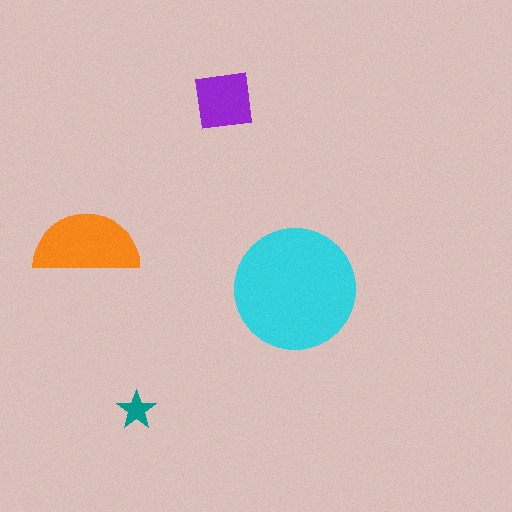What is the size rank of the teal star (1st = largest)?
4th.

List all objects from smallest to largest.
The teal star, the purple square, the orange semicircle, the cyan circle.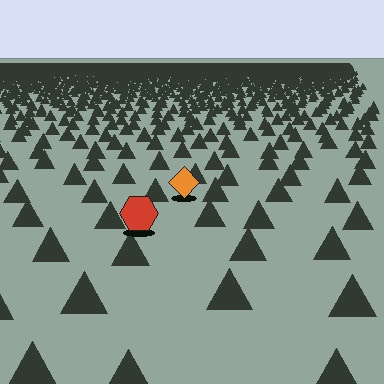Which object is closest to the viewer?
The red hexagon is closest. The texture marks near it are larger and more spread out.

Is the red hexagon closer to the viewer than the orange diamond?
Yes. The red hexagon is closer — you can tell from the texture gradient: the ground texture is coarser near it.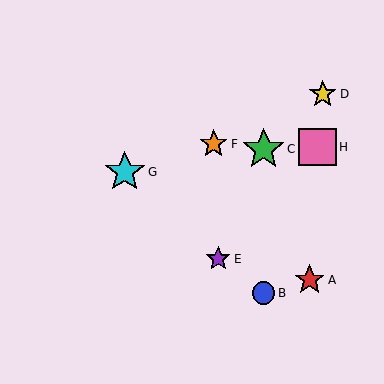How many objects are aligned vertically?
2 objects (B, C) are aligned vertically.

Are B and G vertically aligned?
No, B is at x≈264 and G is at x≈125.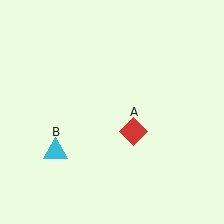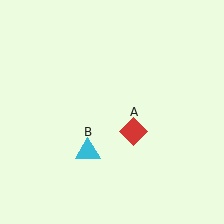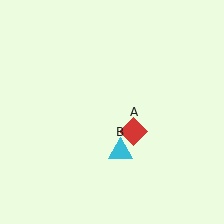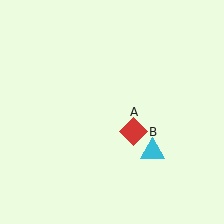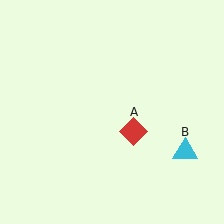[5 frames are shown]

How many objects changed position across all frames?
1 object changed position: cyan triangle (object B).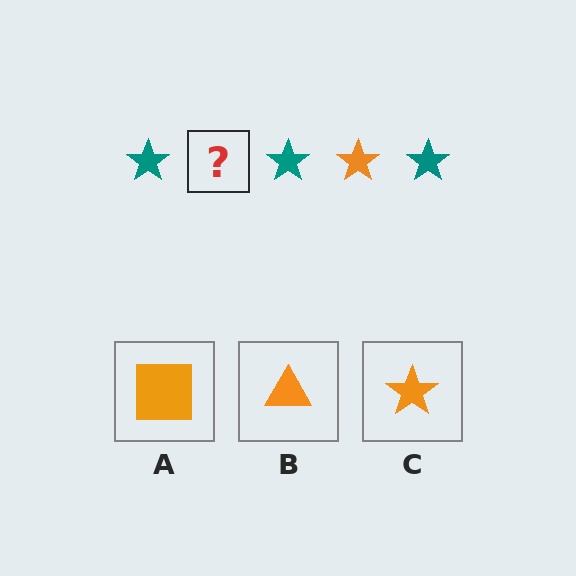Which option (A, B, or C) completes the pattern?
C.